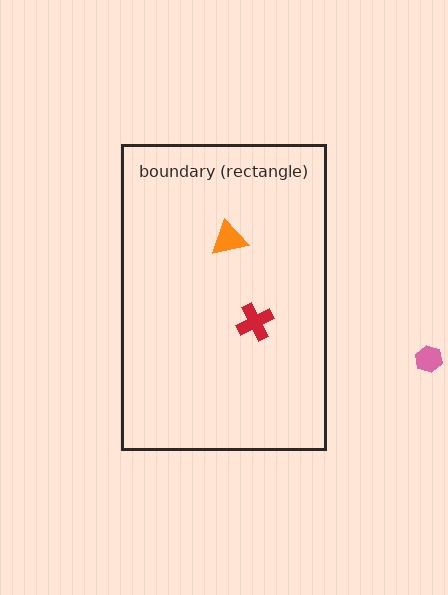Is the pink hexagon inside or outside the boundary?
Outside.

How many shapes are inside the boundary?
2 inside, 1 outside.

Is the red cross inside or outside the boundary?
Inside.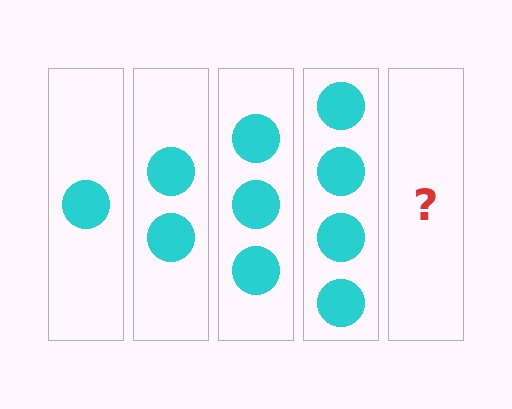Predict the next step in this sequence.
The next step is 5 circles.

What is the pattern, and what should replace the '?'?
The pattern is that each step adds one more circle. The '?' should be 5 circles.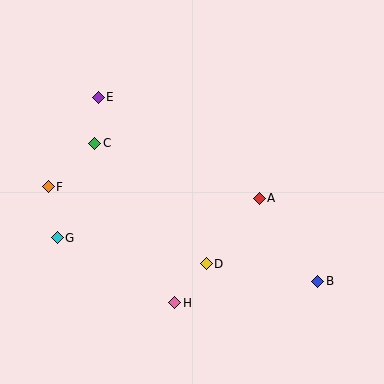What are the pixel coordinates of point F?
Point F is at (48, 187).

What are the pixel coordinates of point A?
Point A is at (259, 198).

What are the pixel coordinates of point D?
Point D is at (206, 264).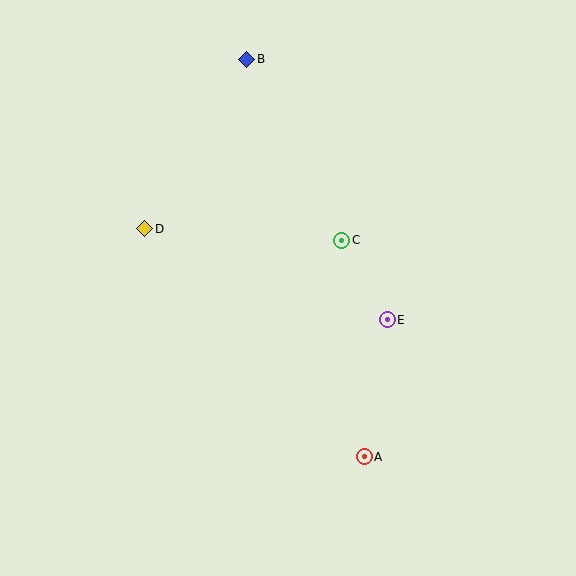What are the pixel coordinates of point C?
Point C is at (342, 240).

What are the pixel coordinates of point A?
Point A is at (364, 457).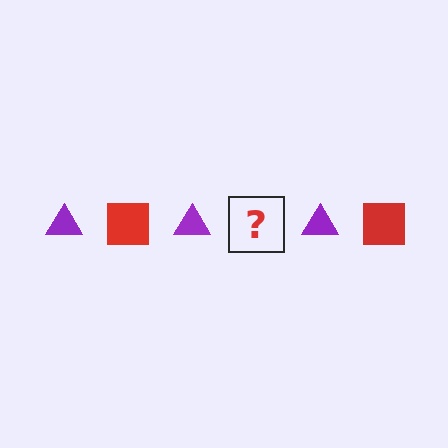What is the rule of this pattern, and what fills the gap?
The rule is that the pattern alternates between purple triangle and red square. The gap should be filled with a red square.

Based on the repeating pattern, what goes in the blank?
The blank should be a red square.